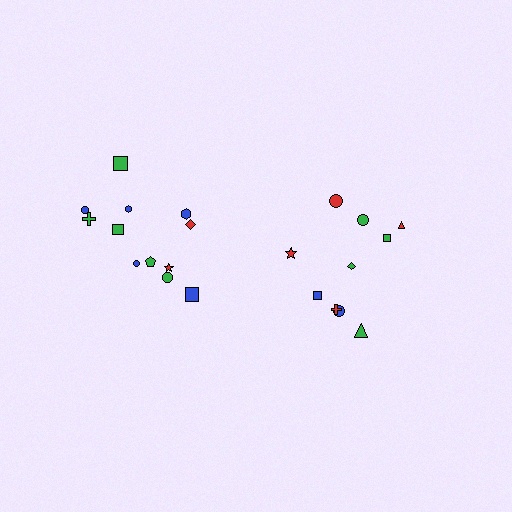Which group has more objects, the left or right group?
The left group.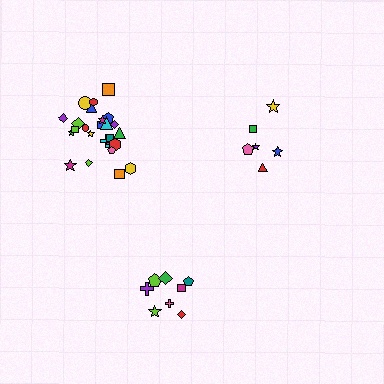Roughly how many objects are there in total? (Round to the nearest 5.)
Roughly 40 objects in total.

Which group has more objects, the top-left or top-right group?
The top-left group.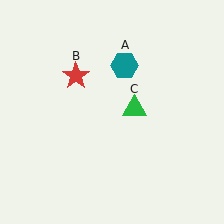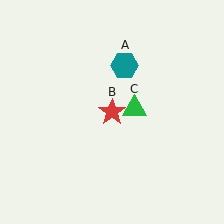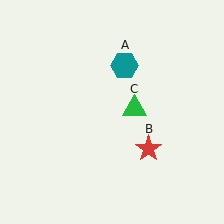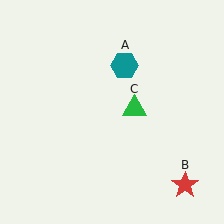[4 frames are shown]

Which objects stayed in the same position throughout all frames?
Teal hexagon (object A) and green triangle (object C) remained stationary.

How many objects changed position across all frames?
1 object changed position: red star (object B).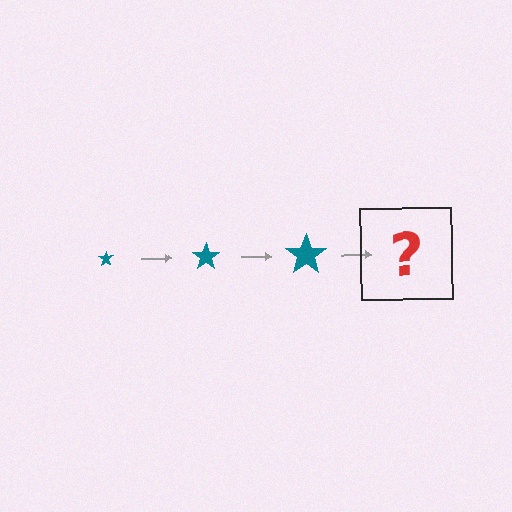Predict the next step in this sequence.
The next step is a teal star, larger than the previous one.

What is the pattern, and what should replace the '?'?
The pattern is that the star gets progressively larger each step. The '?' should be a teal star, larger than the previous one.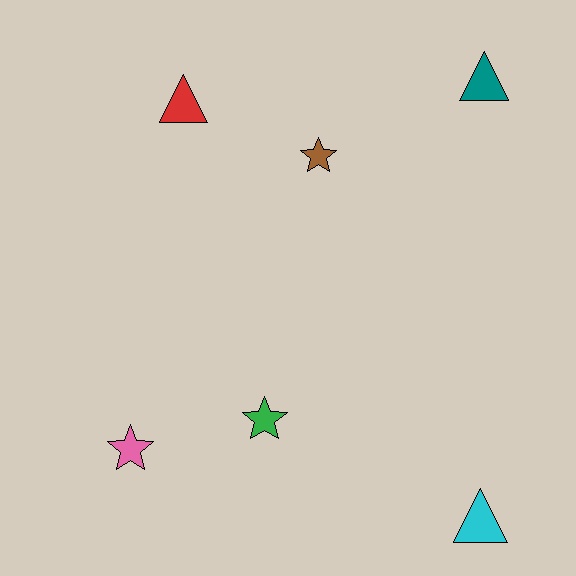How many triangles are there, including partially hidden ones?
There are 3 triangles.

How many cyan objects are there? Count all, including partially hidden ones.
There is 1 cyan object.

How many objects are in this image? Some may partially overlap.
There are 6 objects.